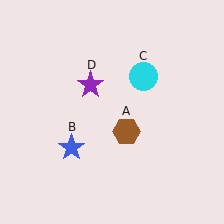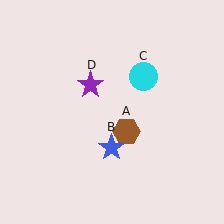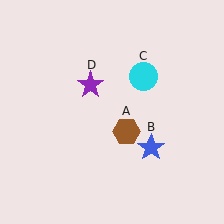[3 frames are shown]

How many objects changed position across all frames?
1 object changed position: blue star (object B).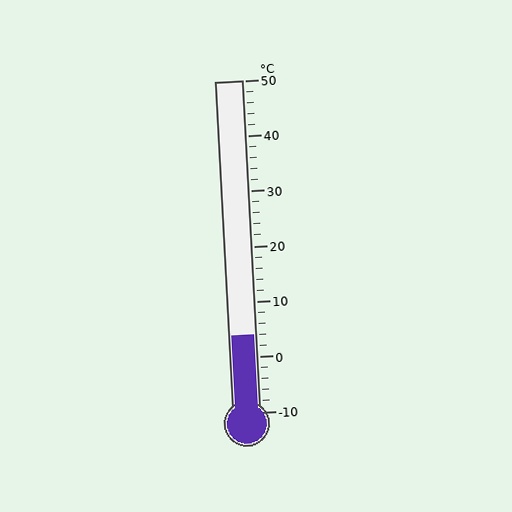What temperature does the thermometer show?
The thermometer shows approximately 4°C.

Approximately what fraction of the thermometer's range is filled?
The thermometer is filled to approximately 25% of its range.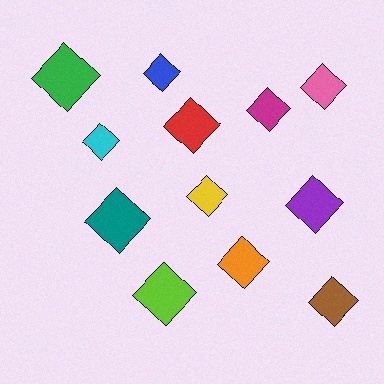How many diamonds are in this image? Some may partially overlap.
There are 12 diamonds.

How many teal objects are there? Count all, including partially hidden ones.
There is 1 teal object.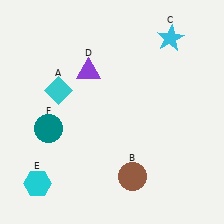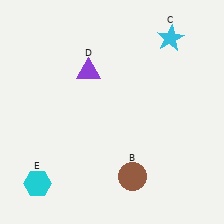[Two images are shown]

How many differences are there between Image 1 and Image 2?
There are 2 differences between the two images.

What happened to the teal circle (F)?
The teal circle (F) was removed in Image 2. It was in the bottom-left area of Image 1.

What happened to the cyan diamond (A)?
The cyan diamond (A) was removed in Image 2. It was in the top-left area of Image 1.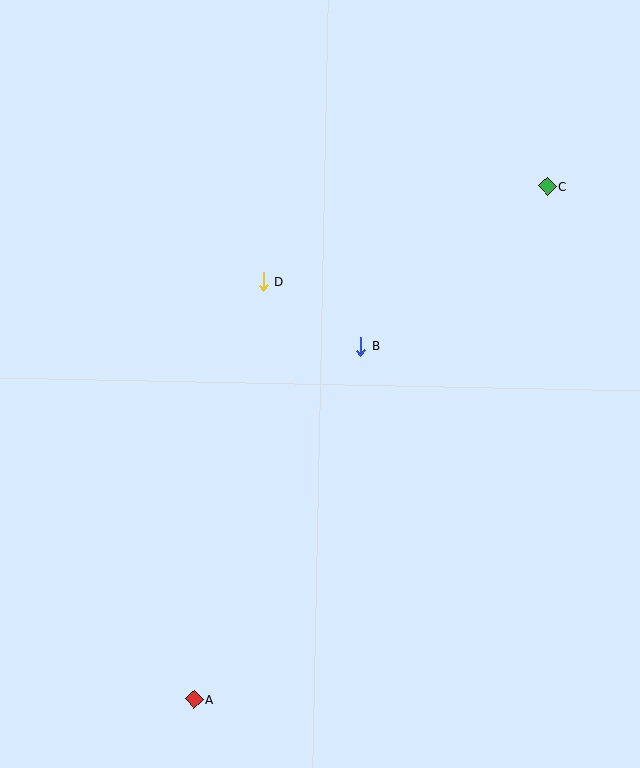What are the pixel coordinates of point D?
Point D is at (263, 282).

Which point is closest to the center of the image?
Point B at (360, 346) is closest to the center.